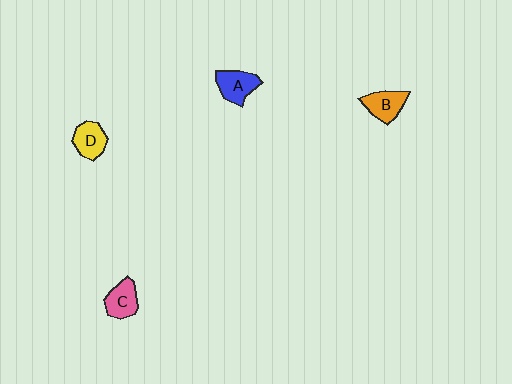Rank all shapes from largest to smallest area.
From largest to smallest: A (blue), B (orange), C (pink), D (yellow).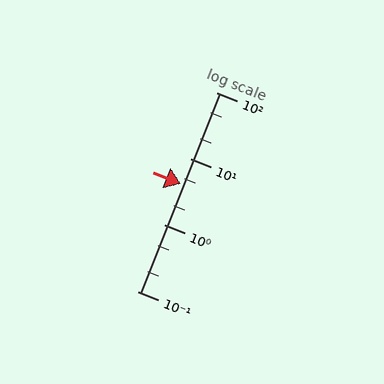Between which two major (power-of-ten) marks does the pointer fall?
The pointer is between 1 and 10.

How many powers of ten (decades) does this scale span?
The scale spans 3 decades, from 0.1 to 100.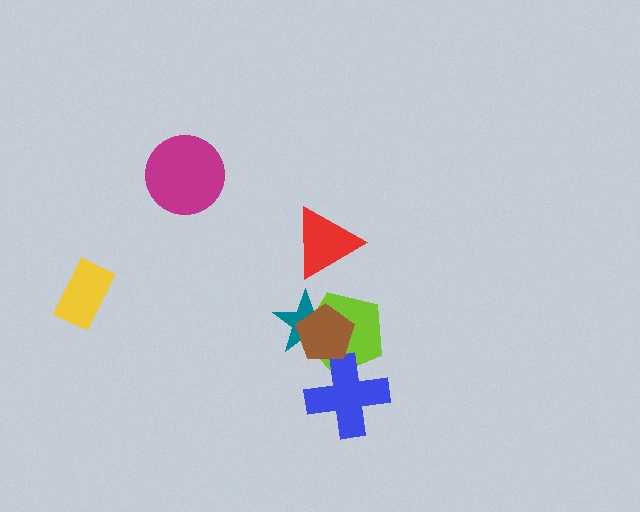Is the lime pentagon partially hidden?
Yes, it is partially covered by another shape.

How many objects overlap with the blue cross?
1 object overlaps with the blue cross.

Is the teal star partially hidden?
Yes, it is partially covered by another shape.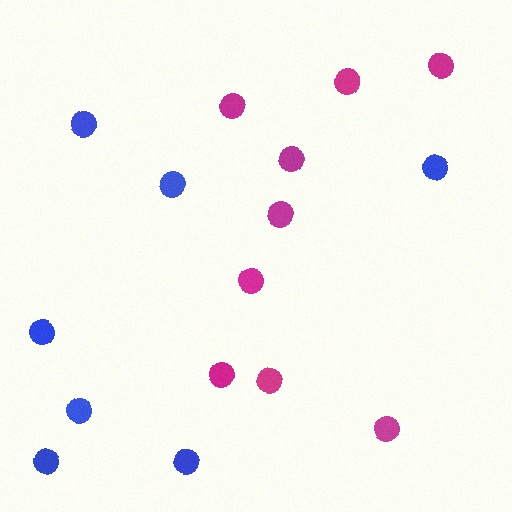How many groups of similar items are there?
There are 2 groups: one group of magenta circles (9) and one group of blue circles (7).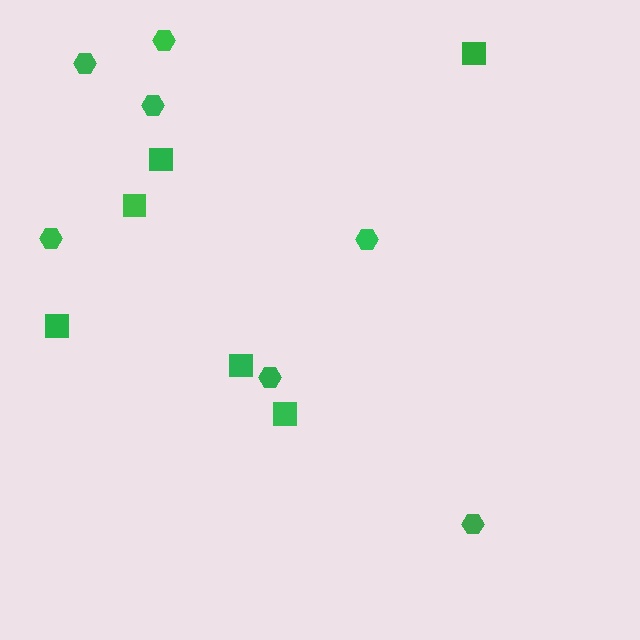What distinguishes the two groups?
There are 2 groups: one group of squares (6) and one group of hexagons (7).